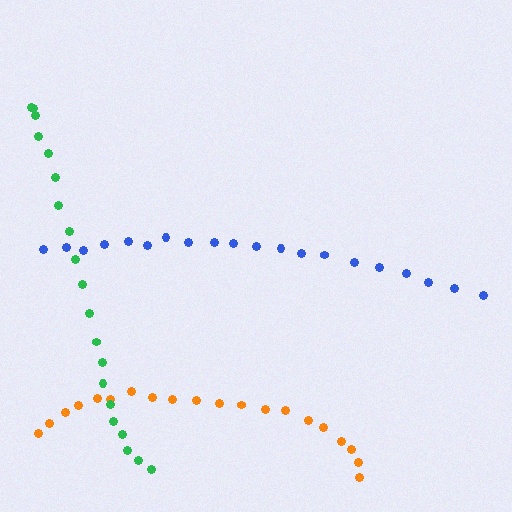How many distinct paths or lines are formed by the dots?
There are 3 distinct paths.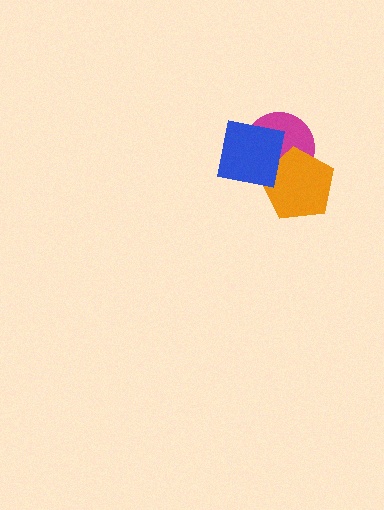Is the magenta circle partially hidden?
Yes, it is partially covered by another shape.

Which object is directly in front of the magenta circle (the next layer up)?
The orange pentagon is directly in front of the magenta circle.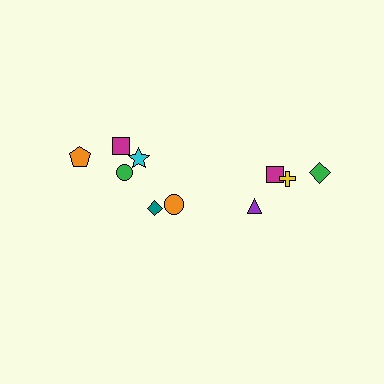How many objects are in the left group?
There are 6 objects.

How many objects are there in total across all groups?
There are 10 objects.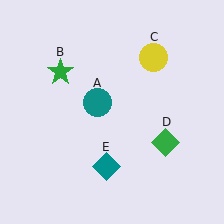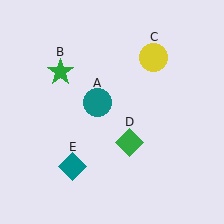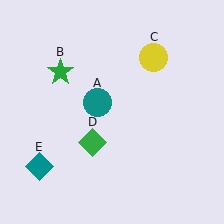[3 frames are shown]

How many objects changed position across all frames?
2 objects changed position: green diamond (object D), teal diamond (object E).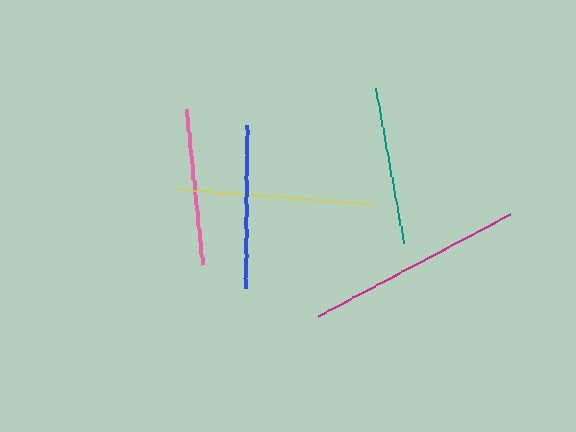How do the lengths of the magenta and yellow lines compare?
The magenta and yellow lines are approximately the same length.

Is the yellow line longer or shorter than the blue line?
The yellow line is longer than the blue line.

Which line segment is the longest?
The magenta line is the longest at approximately 218 pixels.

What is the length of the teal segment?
The teal segment is approximately 158 pixels long.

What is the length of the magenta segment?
The magenta segment is approximately 218 pixels long.